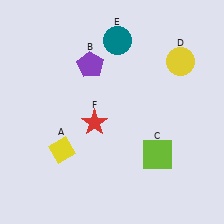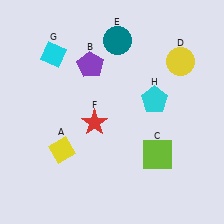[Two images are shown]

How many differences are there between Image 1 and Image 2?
There are 2 differences between the two images.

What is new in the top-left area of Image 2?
A cyan diamond (G) was added in the top-left area of Image 2.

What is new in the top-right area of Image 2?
A cyan pentagon (H) was added in the top-right area of Image 2.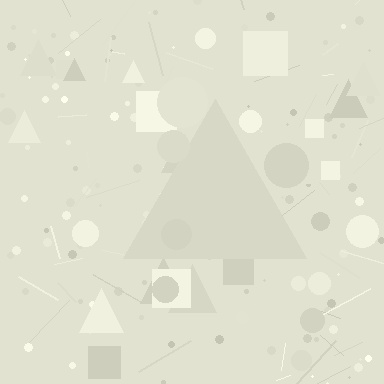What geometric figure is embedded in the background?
A triangle is embedded in the background.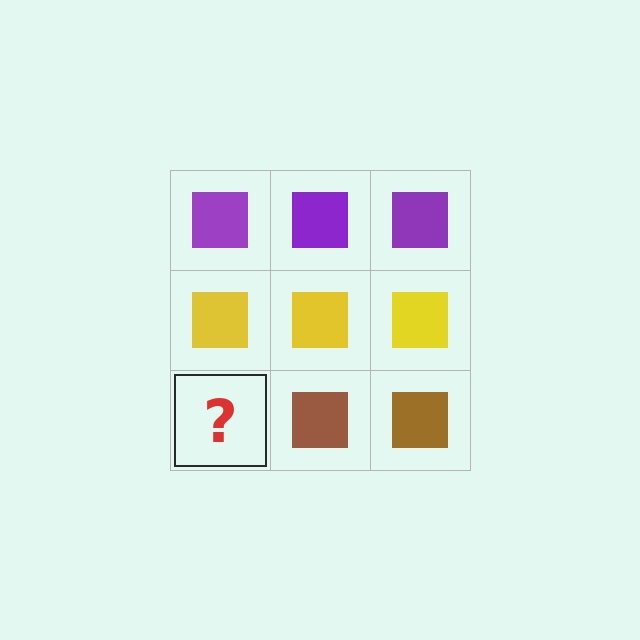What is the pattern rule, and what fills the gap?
The rule is that each row has a consistent color. The gap should be filled with a brown square.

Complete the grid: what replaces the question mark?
The question mark should be replaced with a brown square.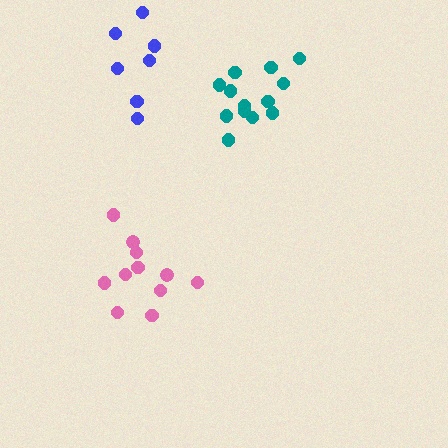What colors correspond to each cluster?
The clusters are colored: teal, pink, blue.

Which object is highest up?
The blue cluster is topmost.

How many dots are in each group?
Group 1: 13 dots, Group 2: 11 dots, Group 3: 7 dots (31 total).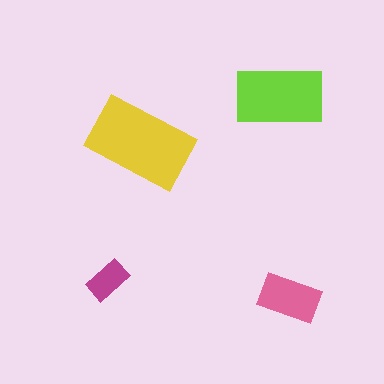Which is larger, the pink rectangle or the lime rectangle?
The lime one.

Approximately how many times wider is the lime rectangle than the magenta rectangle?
About 2 times wider.